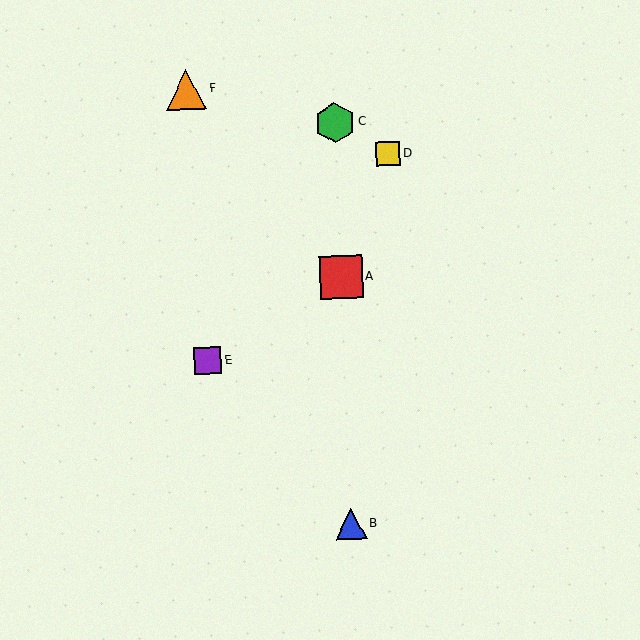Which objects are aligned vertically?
Objects A, B, C are aligned vertically.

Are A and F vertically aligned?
No, A is at x≈341 and F is at x≈186.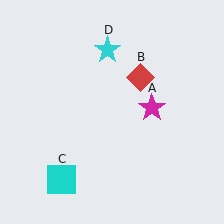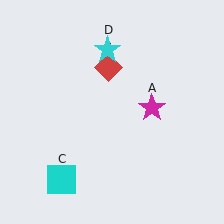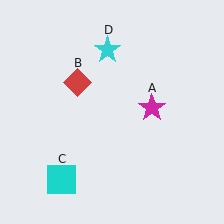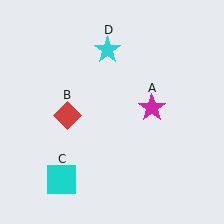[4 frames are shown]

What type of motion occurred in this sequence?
The red diamond (object B) rotated counterclockwise around the center of the scene.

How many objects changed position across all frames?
1 object changed position: red diamond (object B).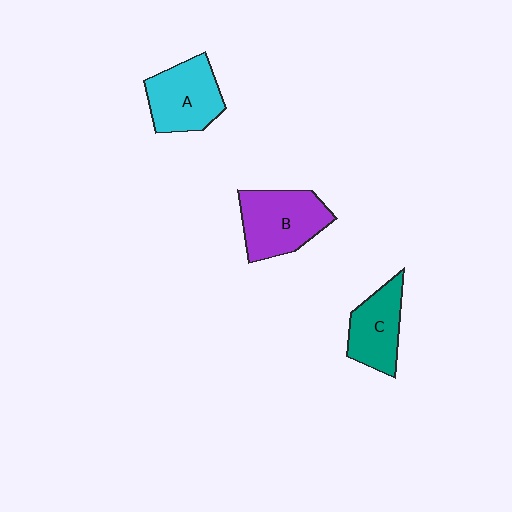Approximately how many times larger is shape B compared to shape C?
Approximately 1.3 times.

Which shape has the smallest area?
Shape C (teal).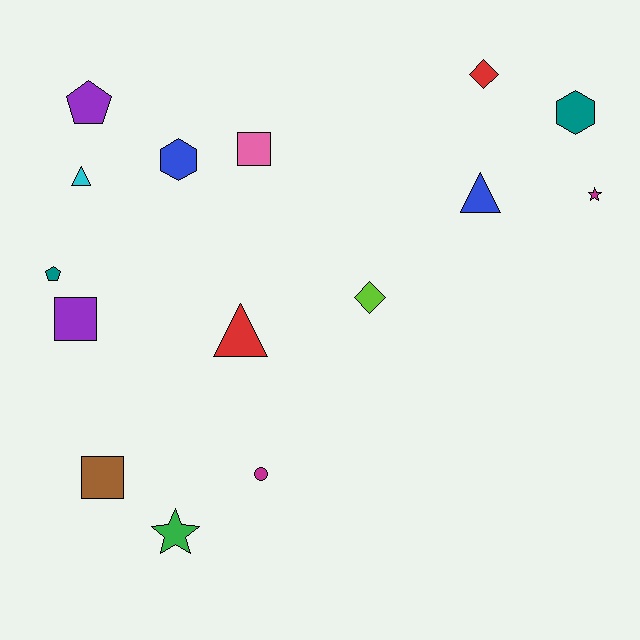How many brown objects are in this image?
There is 1 brown object.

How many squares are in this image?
There are 3 squares.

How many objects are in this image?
There are 15 objects.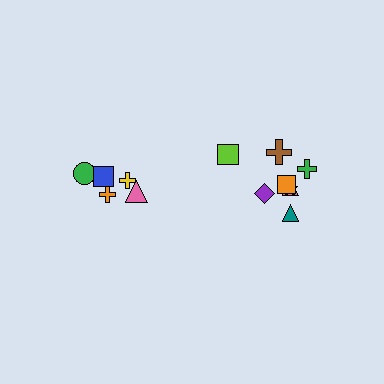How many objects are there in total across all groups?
There are 13 objects.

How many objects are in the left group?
There are 5 objects.